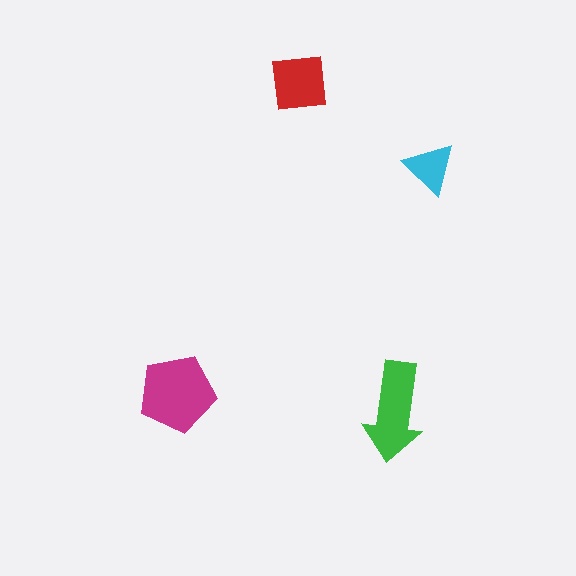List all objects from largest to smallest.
The magenta pentagon, the green arrow, the red square, the cyan triangle.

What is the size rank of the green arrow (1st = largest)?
2nd.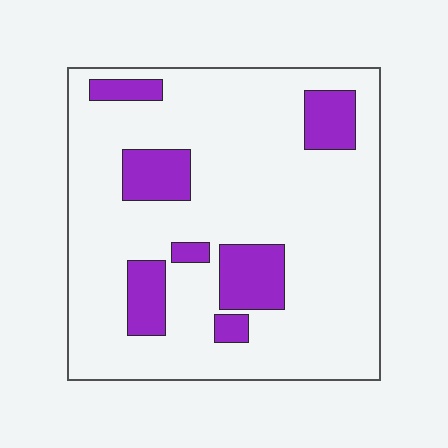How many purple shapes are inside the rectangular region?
7.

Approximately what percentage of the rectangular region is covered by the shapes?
Approximately 20%.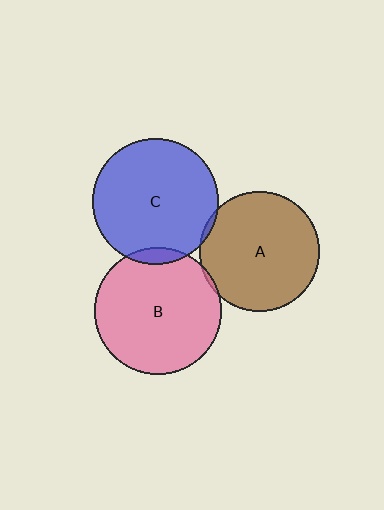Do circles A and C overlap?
Yes.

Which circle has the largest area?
Circle C (blue).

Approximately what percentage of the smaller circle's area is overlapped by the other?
Approximately 5%.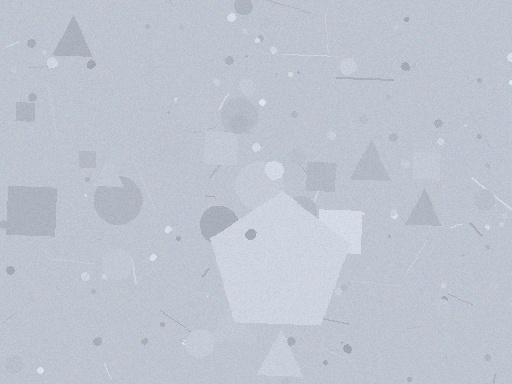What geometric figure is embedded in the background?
A pentagon is embedded in the background.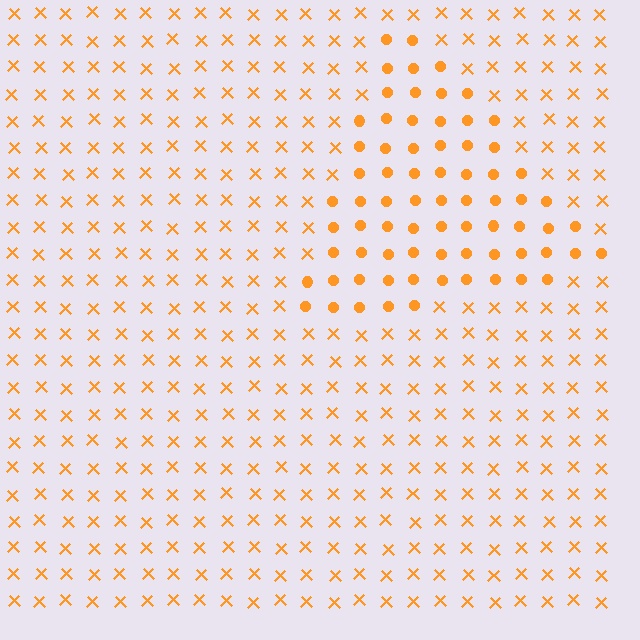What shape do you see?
I see a triangle.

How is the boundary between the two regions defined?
The boundary is defined by a change in element shape: circles inside vs. X marks outside. All elements share the same color and spacing.